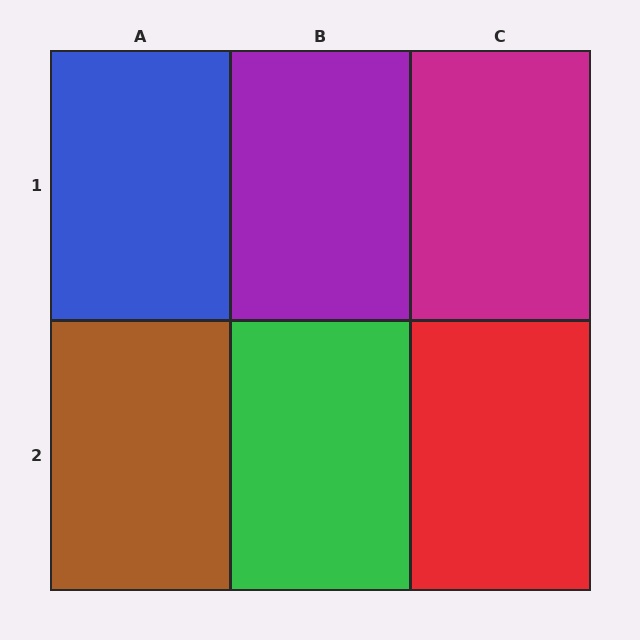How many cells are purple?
1 cell is purple.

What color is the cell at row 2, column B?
Green.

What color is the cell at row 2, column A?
Brown.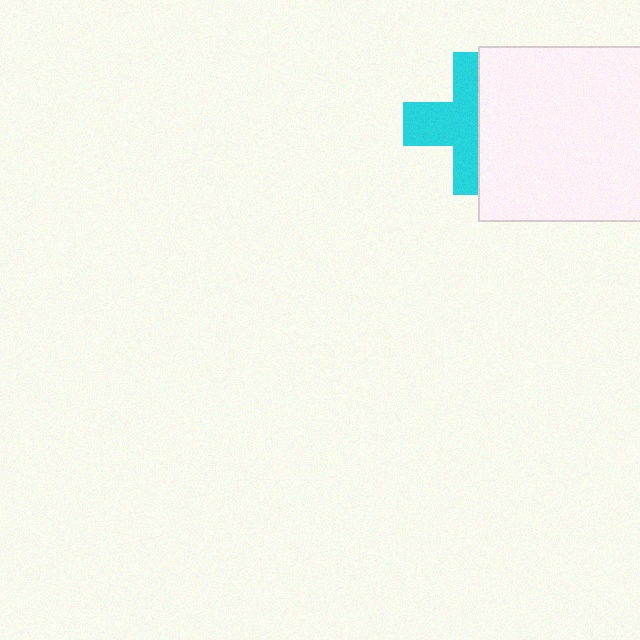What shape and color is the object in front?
The object in front is a white square.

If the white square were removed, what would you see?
You would see the complete cyan cross.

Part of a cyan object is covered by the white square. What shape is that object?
It is a cross.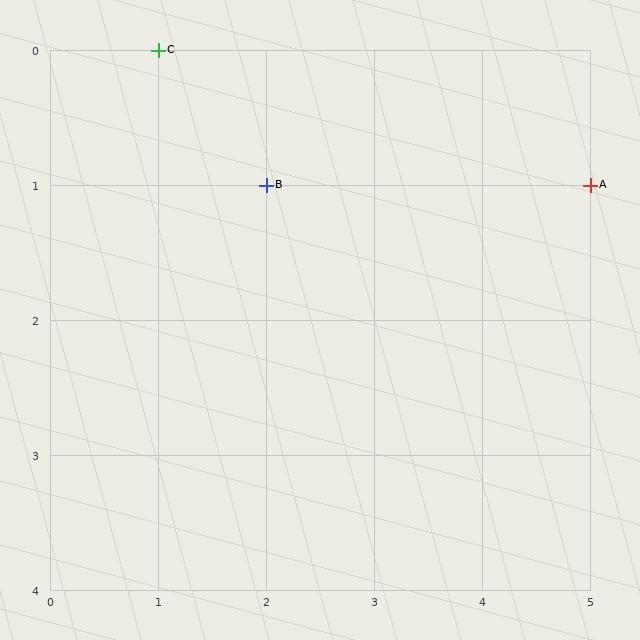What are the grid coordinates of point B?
Point B is at grid coordinates (2, 1).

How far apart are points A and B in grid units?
Points A and B are 3 columns apart.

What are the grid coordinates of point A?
Point A is at grid coordinates (5, 1).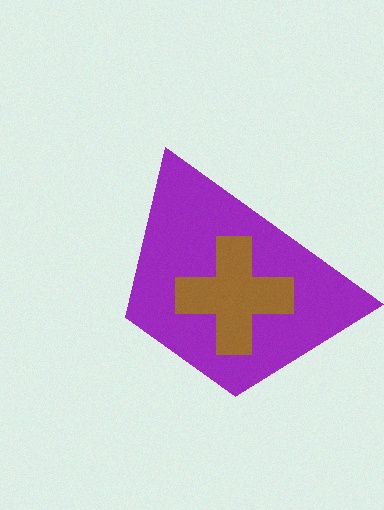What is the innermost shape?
The brown cross.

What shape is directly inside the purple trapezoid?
The brown cross.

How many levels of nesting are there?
2.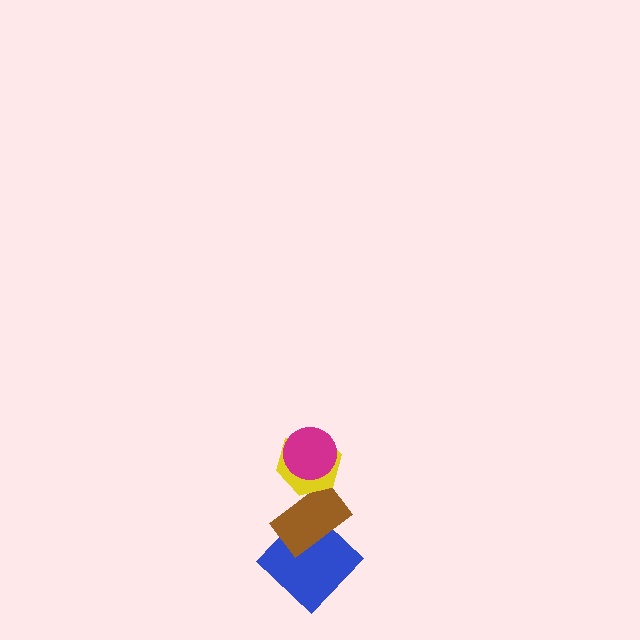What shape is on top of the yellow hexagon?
The magenta circle is on top of the yellow hexagon.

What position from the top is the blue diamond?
The blue diamond is 4th from the top.